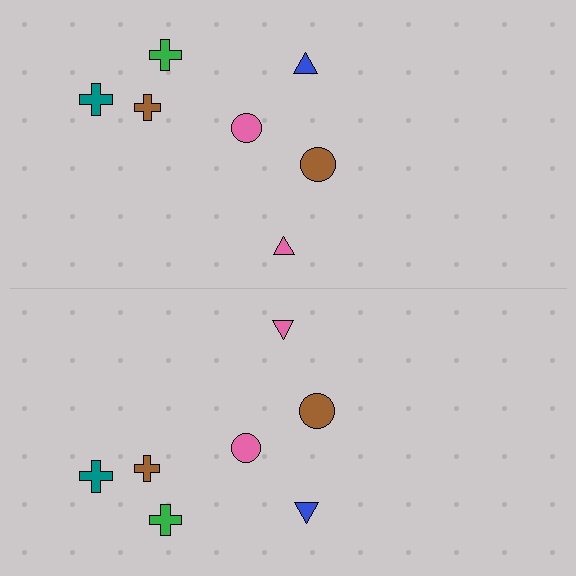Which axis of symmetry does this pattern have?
The pattern has a horizontal axis of symmetry running through the center of the image.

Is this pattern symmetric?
Yes, this pattern has bilateral (reflection) symmetry.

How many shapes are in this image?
There are 14 shapes in this image.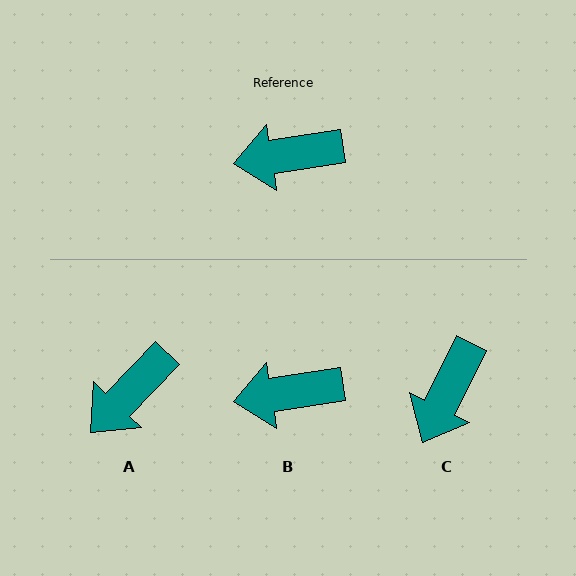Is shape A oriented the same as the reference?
No, it is off by about 37 degrees.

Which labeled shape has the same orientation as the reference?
B.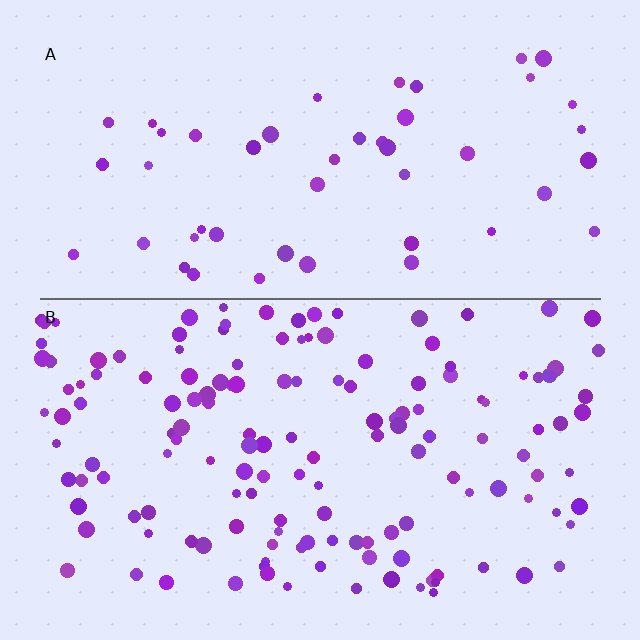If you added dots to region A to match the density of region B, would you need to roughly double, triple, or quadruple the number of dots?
Approximately triple.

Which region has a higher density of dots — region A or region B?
B (the bottom).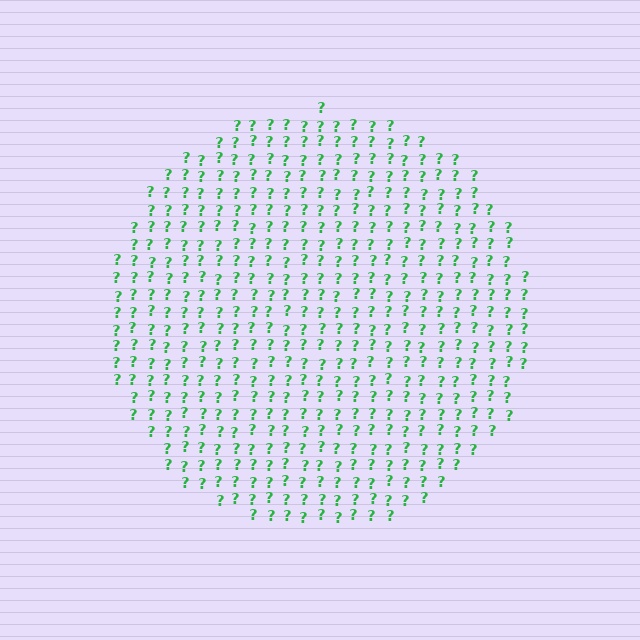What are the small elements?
The small elements are question marks.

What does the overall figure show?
The overall figure shows a circle.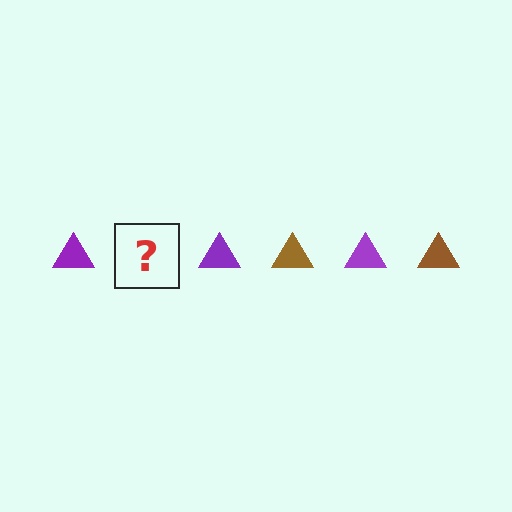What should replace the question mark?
The question mark should be replaced with a brown triangle.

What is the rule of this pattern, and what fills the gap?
The rule is that the pattern cycles through purple, brown triangles. The gap should be filled with a brown triangle.